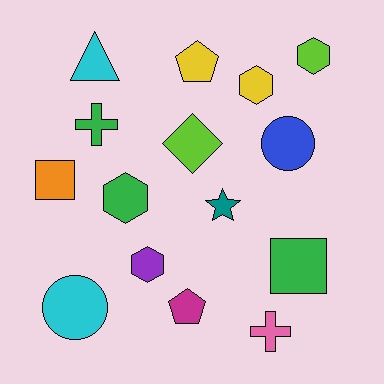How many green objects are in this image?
There are 3 green objects.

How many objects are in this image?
There are 15 objects.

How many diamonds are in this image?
There is 1 diamond.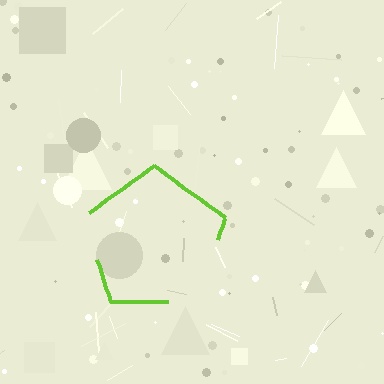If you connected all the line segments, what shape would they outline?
They would outline a pentagon.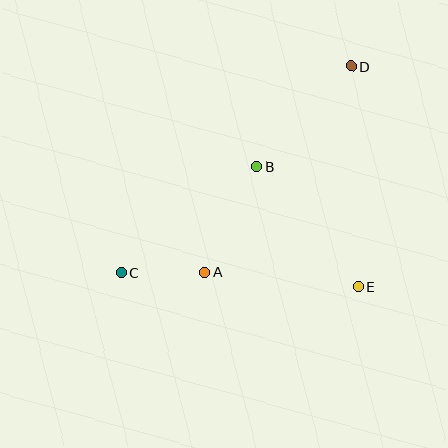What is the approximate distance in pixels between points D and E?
The distance between D and E is approximately 220 pixels.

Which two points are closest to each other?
Points A and C are closest to each other.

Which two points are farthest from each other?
Points C and D are farthest from each other.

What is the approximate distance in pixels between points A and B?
The distance between A and B is approximately 117 pixels.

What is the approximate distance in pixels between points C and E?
The distance between C and E is approximately 237 pixels.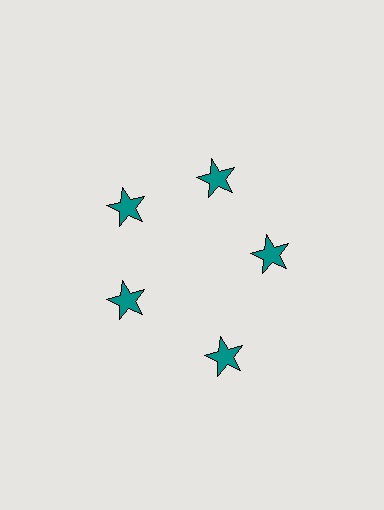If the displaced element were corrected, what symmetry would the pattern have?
It would have 5-fold rotational symmetry — the pattern would map onto itself every 72 degrees.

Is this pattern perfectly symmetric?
No. The 5 teal stars are arranged in a ring, but one element near the 5 o'clock position is pushed outward from the center, breaking the 5-fold rotational symmetry.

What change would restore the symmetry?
The symmetry would be restored by moving it inward, back onto the ring so that all 5 stars sit at equal angles and equal distance from the center.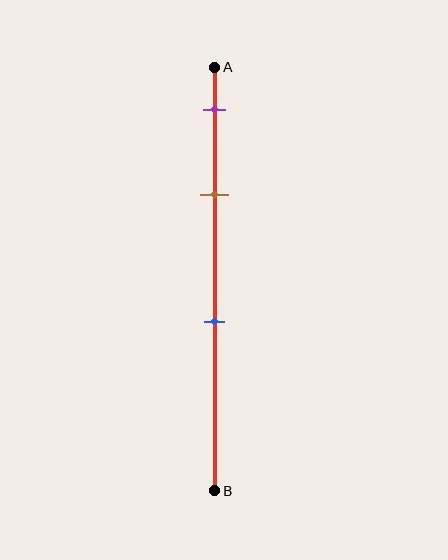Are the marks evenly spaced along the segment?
No, the marks are not evenly spaced.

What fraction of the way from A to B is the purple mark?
The purple mark is approximately 10% (0.1) of the way from A to B.